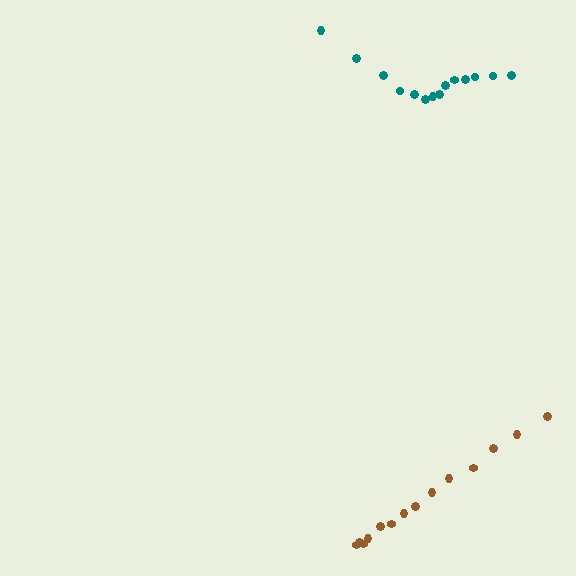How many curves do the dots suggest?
There are 2 distinct paths.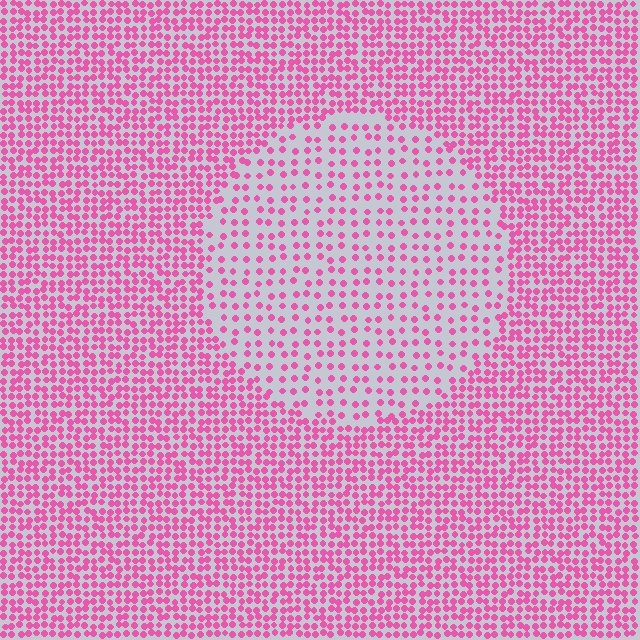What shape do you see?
I see a circle.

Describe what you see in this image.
The image contains small pink elements arranged at two different densities. A circle-shaped region is visible where the elements are less densely packed than the surrounding area.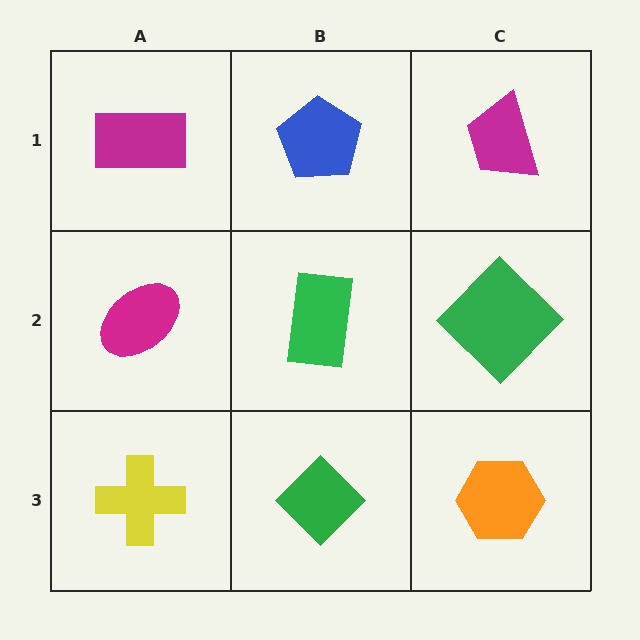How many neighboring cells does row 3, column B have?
3.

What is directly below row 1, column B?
A green rectangle.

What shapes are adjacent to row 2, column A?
A magenta rectangle (row 1, column A), a yellow cross (row 3, column A), a green rectangle (row 2, column B).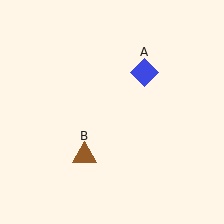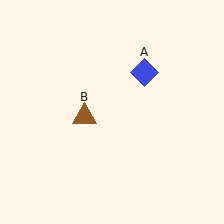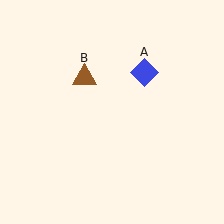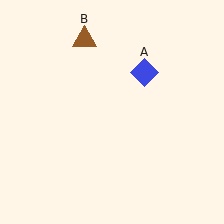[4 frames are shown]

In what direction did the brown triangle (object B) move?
The brown triangle (object B) moved up.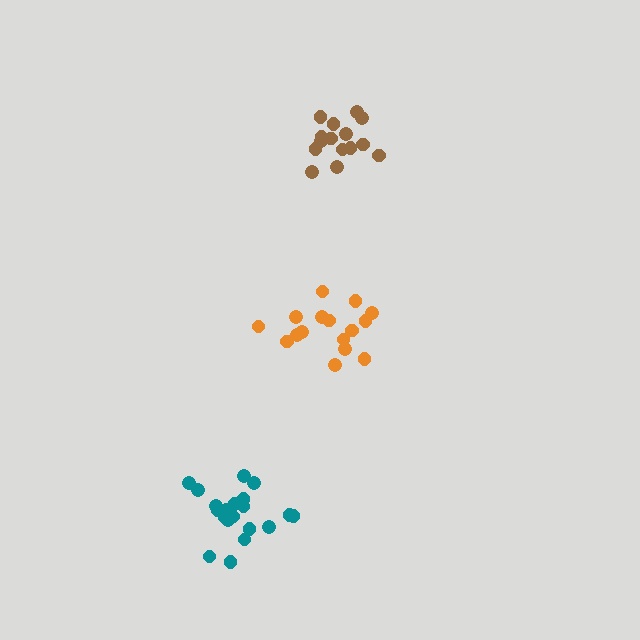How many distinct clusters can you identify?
There are 3 distinct clusters.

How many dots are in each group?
Group 1: 16 dots, Group 2: 15 dots, Group 3: 21 dots (52 total).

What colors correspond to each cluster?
The clusters are colored: orange, brown, teal.